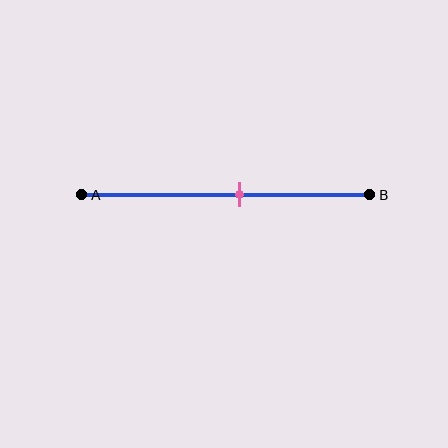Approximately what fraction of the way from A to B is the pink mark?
The pink mark is approximately 55% of the way from A to B.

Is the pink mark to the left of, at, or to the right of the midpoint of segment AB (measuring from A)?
The pink mark is to the right of the midpoint of segment AB.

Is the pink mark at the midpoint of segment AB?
No, the mark is at about 55% from A, not at the 50% midpoint.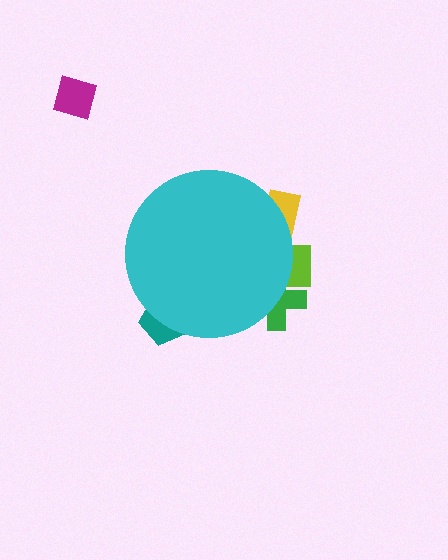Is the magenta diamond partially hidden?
No, the magenta diamond is fully visible.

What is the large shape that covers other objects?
A cyan circle.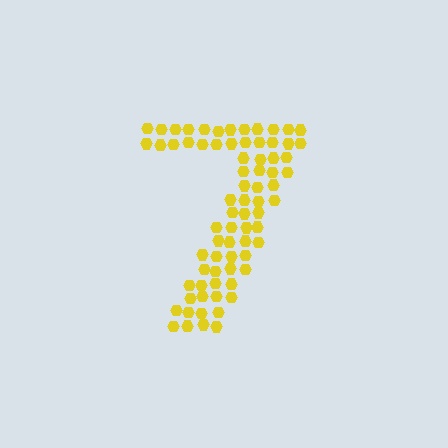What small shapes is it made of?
It is made of small hexagons.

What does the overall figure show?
The overall figure shows the digit 7.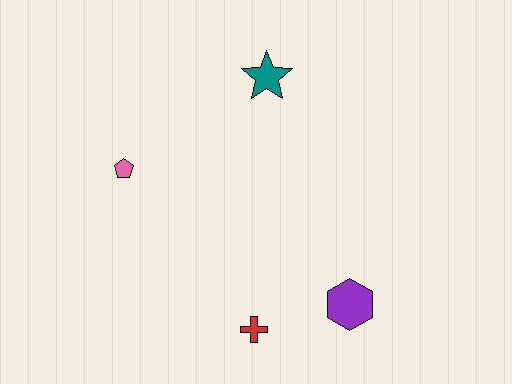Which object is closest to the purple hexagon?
The red cross is closest to the purple hexagon.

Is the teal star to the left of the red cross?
No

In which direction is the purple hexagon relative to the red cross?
The purple hexagon is to the right of the red cross.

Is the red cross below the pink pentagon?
Yes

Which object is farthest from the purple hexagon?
The pink pentagon is farthest from the purple hexagon.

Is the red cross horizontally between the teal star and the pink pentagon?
Yes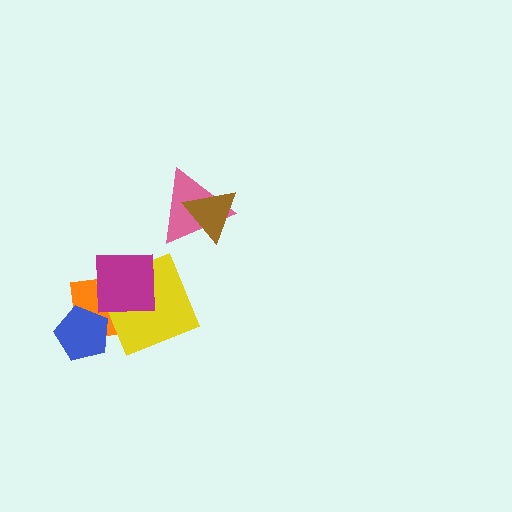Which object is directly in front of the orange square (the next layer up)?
The blue pentagon is directly in front of the orange square.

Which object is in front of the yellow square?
The magenta square is in front of the yellow square.